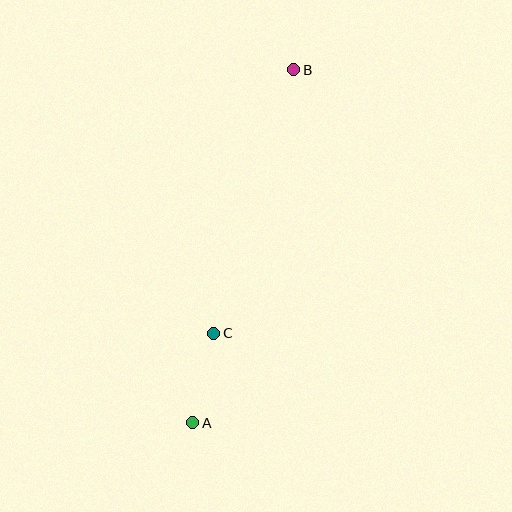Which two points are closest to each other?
Points A and C are closest to each other.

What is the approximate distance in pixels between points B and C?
The distance between B and C is approximately 275 pixels.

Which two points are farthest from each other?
Points A and B are farthest from each other.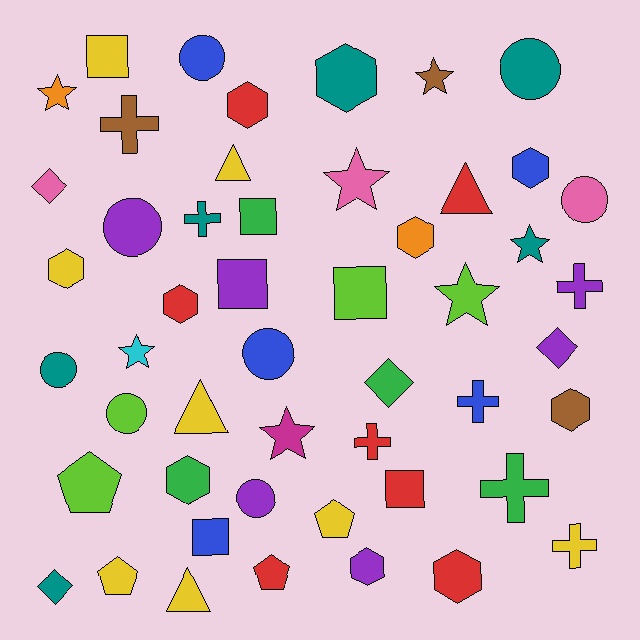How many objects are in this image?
There are 50 objects.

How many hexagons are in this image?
There are 10 hexagons.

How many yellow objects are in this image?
There are 8 yellow objects.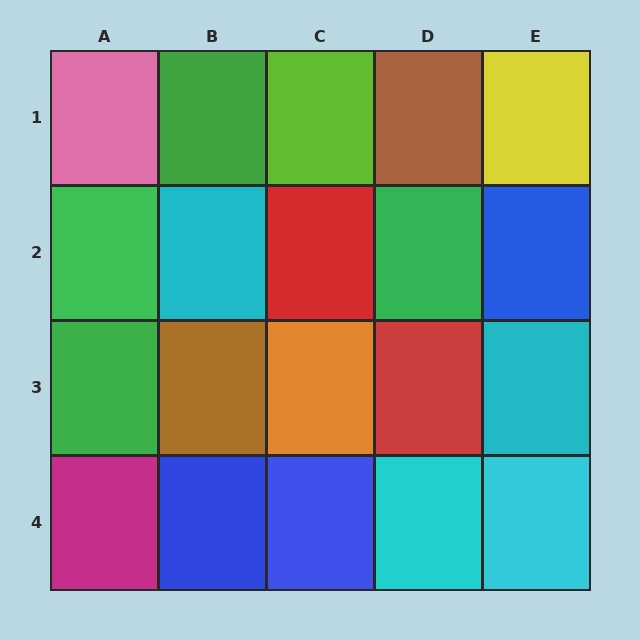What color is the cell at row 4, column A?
Magenta.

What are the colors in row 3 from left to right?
Green, brown, orange, red, cyan.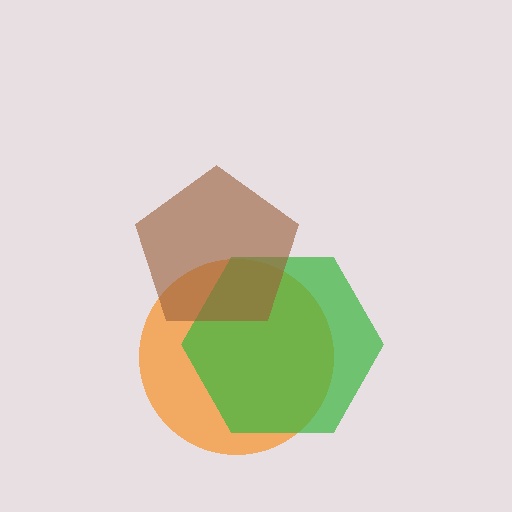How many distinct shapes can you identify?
There are 3 distinct shapes: an orange circle, a green hexagon, a brown pentagon.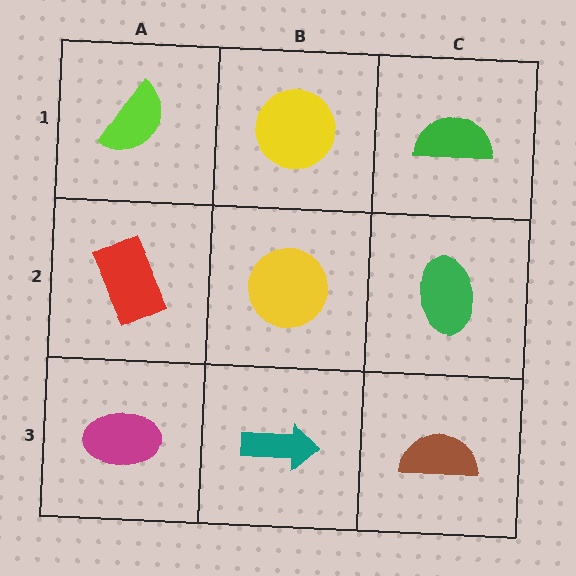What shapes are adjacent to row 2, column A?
A lime semicircle (row 1, column A), a magenta ellipse (row 3, column A), a yellow circle (row 2, column B).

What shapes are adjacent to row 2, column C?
A green semicircle (row 1, column C), a brown semicircle (row 3, column C), a yellow circle (row 2, column B).